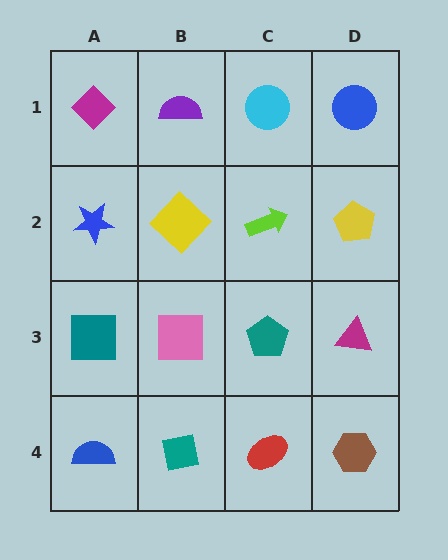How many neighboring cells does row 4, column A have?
2.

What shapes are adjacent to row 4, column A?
A teal square (row 3, column A), a teal square (row 4, column B).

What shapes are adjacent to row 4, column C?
A teal pentagon (row 3, column C), a teal square (row 4, column B), a brown hexagon (row 4, column D).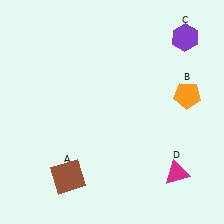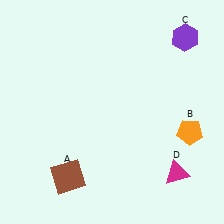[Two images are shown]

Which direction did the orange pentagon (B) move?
The orange pentagon (B) moved down.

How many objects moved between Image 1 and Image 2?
1 object moved between the two images.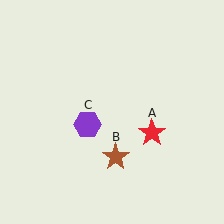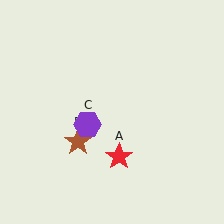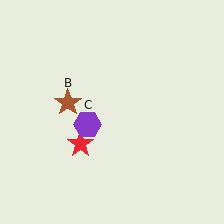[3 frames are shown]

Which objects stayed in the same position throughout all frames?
Purple hexagon (object C) remained stationary.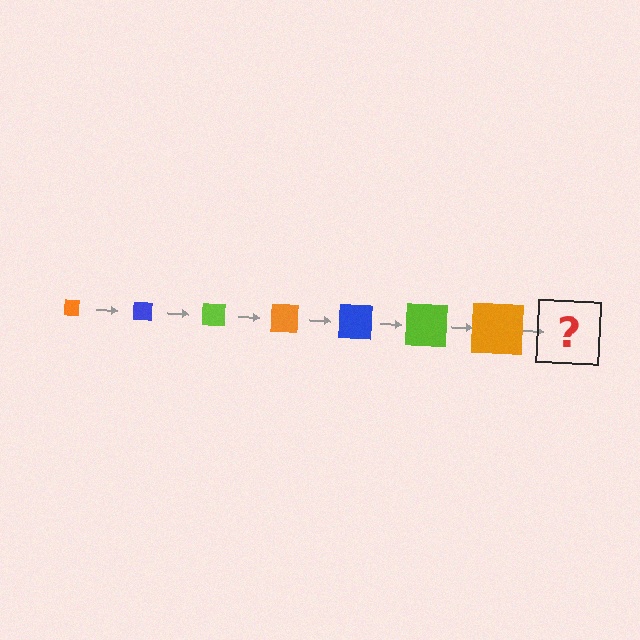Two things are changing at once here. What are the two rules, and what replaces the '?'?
The two rules are that the square grows larger each step and the color cycles through orange, blue, and lime. The '?' should be a blue square, larger than the previous one.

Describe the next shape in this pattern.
It should be a blue square, larger than the previous one.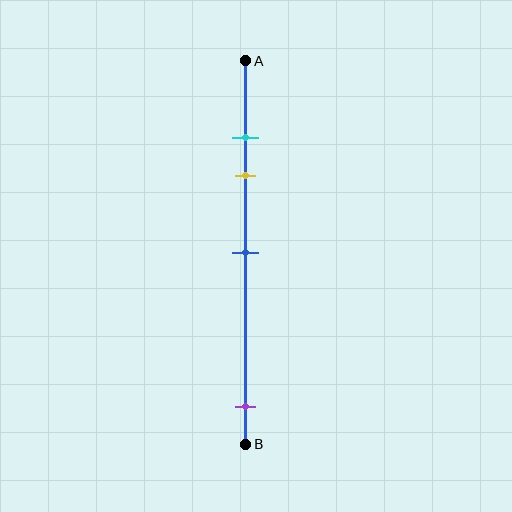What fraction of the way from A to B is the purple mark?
The purple mark is approximately 90% (0.9) of the way from A to B.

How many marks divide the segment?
There are 4 marks dividing the segment.